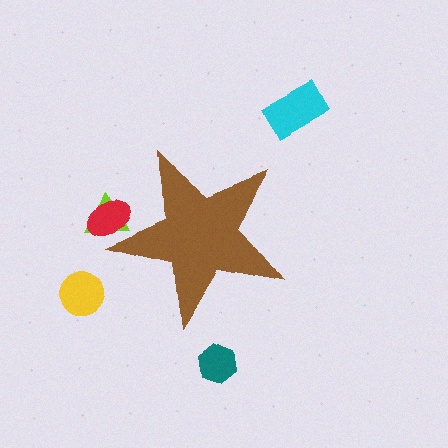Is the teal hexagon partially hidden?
No, the teal hexagon is fully visible.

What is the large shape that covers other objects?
A brown star.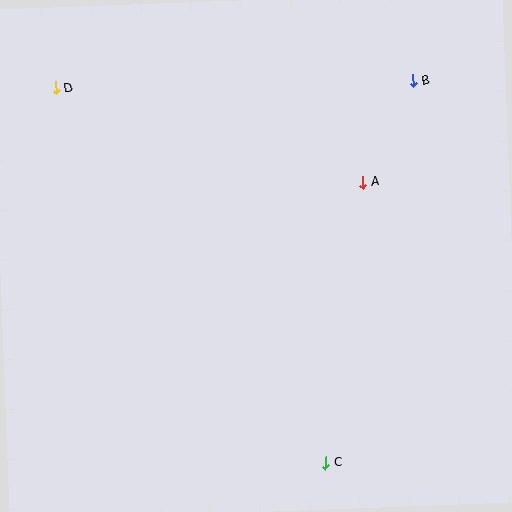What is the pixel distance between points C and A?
The distance between C and A is 283 pixels.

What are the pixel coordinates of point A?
Point A is at (363, 182).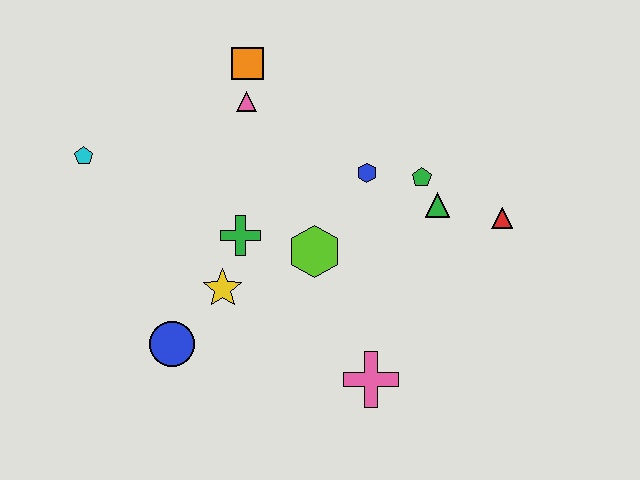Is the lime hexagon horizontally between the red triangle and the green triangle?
No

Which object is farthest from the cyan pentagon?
The red triangle is farthest from the cyan pentagon.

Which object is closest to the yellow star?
The green cross is closest to the yellow star.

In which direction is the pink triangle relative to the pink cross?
The pink triangle is above the pink cross.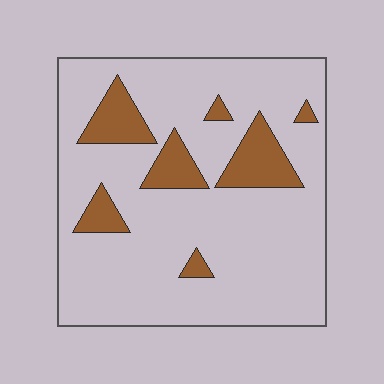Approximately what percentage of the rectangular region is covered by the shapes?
Approximately 15%.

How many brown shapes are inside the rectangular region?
7.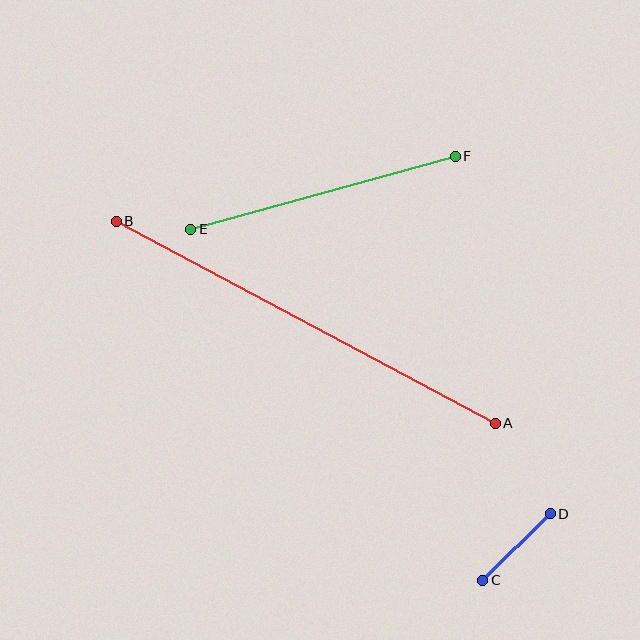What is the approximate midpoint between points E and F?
The midpoint is at approximately (323, 193) pixels.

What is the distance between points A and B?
The distance is approximately 429 pixels.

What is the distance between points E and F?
The distance is approximately 274 pixels.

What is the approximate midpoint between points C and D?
The midpoint is at approximately (516, 547) pixels.